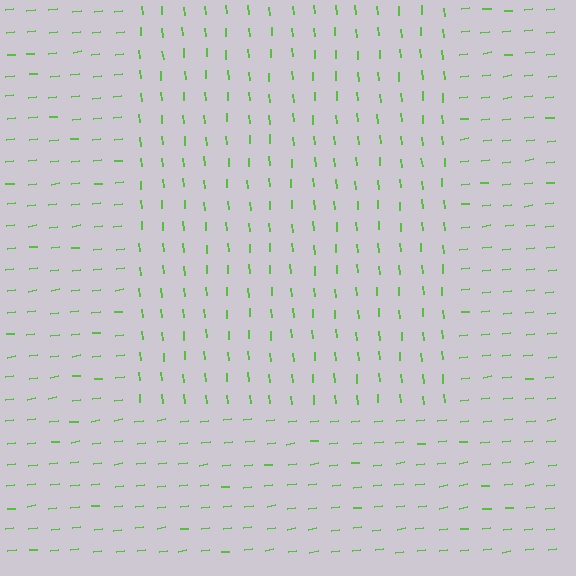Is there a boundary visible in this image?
Yes, there is a texture boundary formed by a change in line orientation.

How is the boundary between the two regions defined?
The boundary is defined purely by a change in line orientation (approximately 87 degrees difference). All lines are the same color and thickness.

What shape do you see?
I see a rectangle.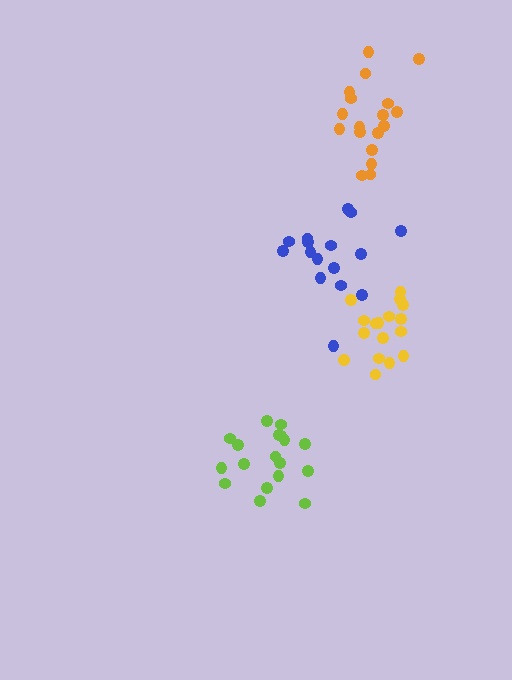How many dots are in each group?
Group 1: 18 dots, Group 2: 16 dots, Group 3: 18 dots, Group 4: 17 dots (69 total).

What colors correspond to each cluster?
The clusters are colored: lime, blue, orange, yellow.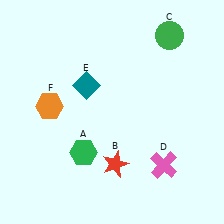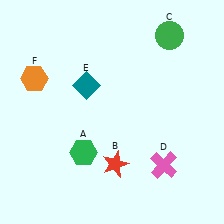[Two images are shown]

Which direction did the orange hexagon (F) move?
The orange hexagon (F) moved up.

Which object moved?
The orange hexagon (F) moved up.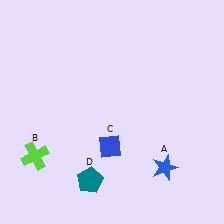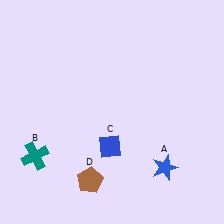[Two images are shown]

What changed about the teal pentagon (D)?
In Image 1, D is teal. In Image 2, it changed to brown.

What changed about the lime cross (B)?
In Image 1, B is lime. In Image 2, it changed to teal.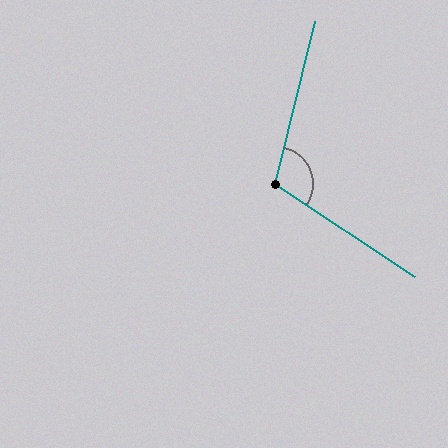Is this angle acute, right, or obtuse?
It is obtuse.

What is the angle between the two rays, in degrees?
Approximately 110 degrees.